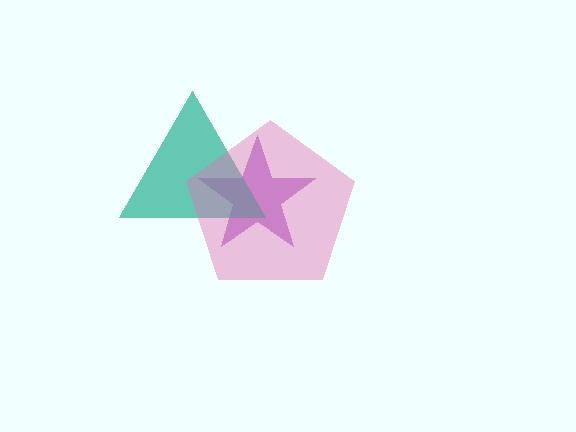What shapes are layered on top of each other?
The layered shapes are: a purple star, a teal triangle, a pink pentagon.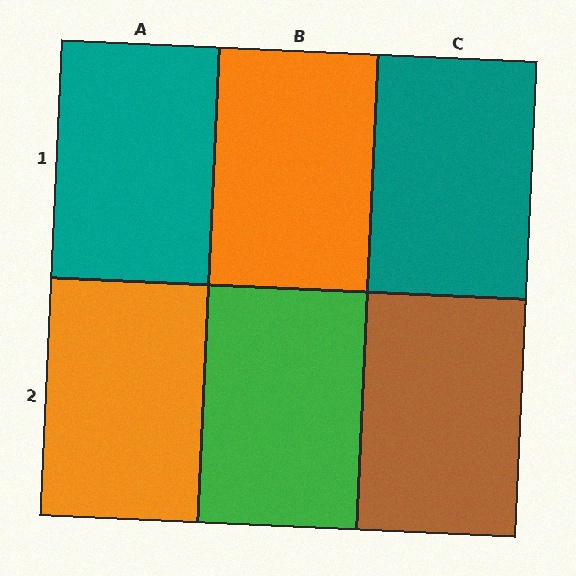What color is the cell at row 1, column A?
Teal.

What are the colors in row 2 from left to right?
Orange, green, brown.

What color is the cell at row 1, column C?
Teal.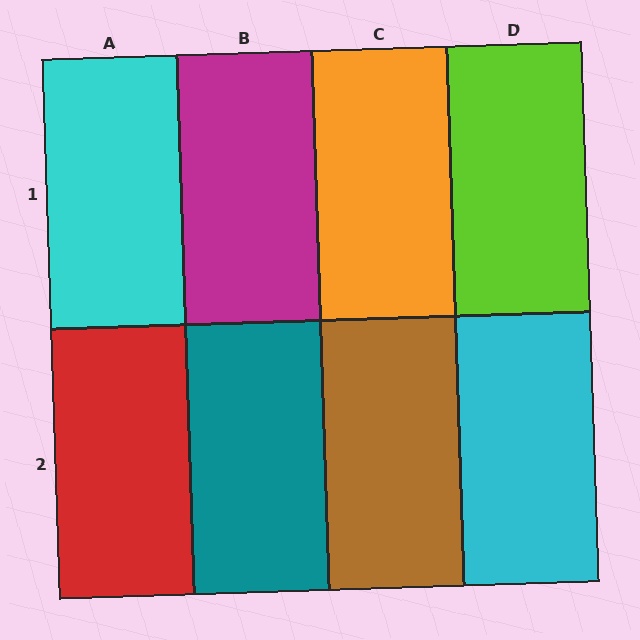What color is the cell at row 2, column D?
Cyan.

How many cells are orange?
1 cell is orange.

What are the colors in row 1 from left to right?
Cyan, magenta, orange, lime.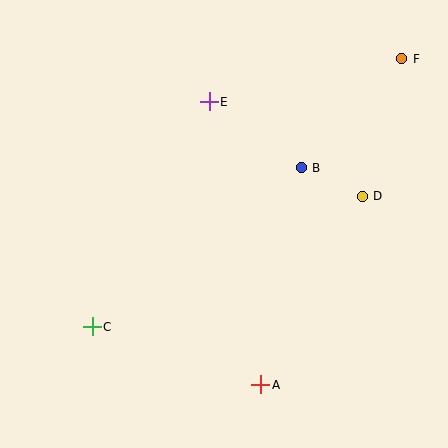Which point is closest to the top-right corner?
Point F is closest to the top-right corner.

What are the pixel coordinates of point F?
Point F is at (402, 59).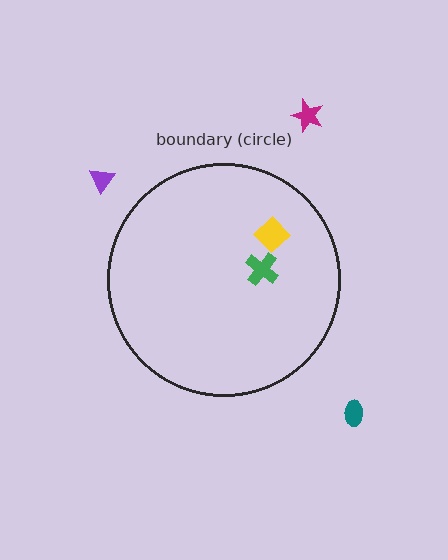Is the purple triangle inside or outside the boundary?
Outside.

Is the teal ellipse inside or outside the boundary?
Outside.